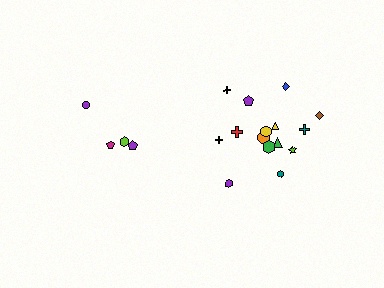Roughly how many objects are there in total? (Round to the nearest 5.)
Roughly 20 objects in total.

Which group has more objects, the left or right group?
The right group.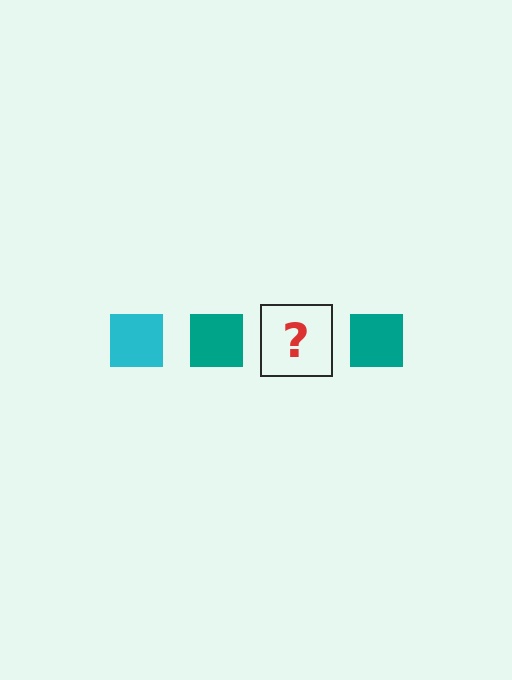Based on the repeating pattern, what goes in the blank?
The blank should be a cyan square.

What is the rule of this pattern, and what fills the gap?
The rule is that the pattern cycles through cyan, teal squares. The gap should be filled with a cyan square.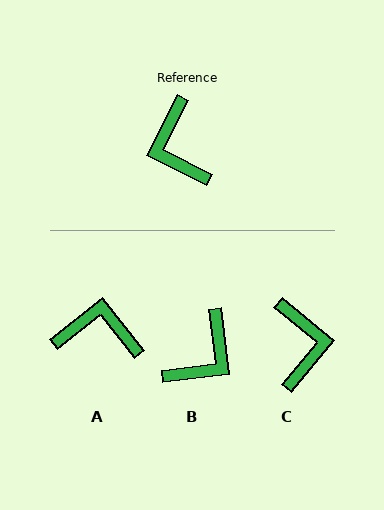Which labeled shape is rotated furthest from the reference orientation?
C, about 167 degrees away.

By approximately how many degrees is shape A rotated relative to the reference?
Approximately 115 degrees clockwise.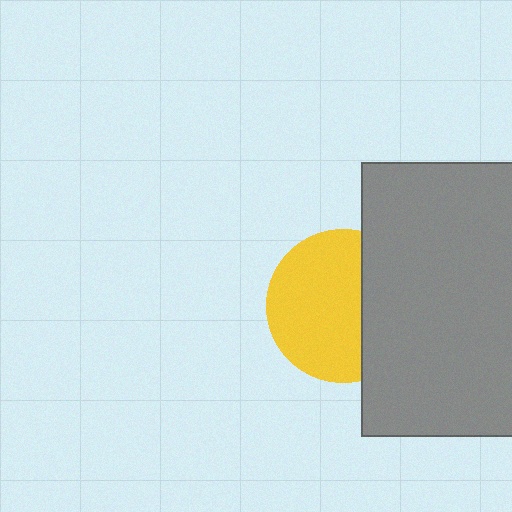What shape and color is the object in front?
The object in front is a gray rectangle.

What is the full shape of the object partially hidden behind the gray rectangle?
The partially hidden object is a yellow circle.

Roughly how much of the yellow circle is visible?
About half of it is visible (roughly 65%).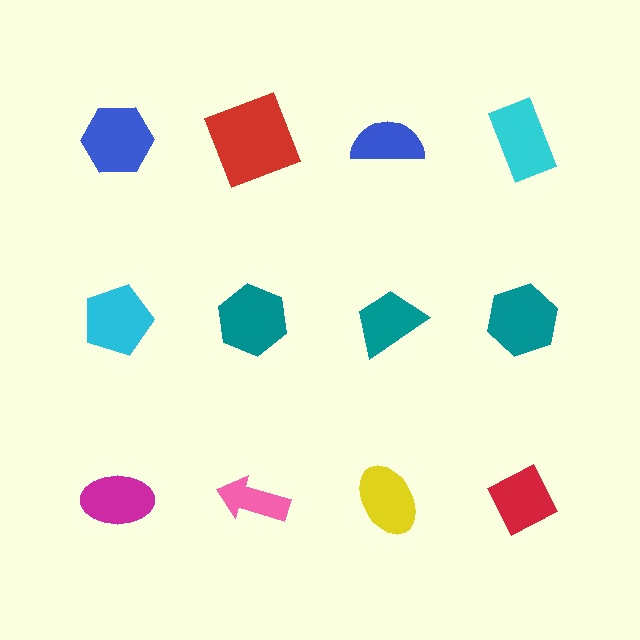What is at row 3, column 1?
A magenta ellipse.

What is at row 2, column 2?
A teal hexagon.